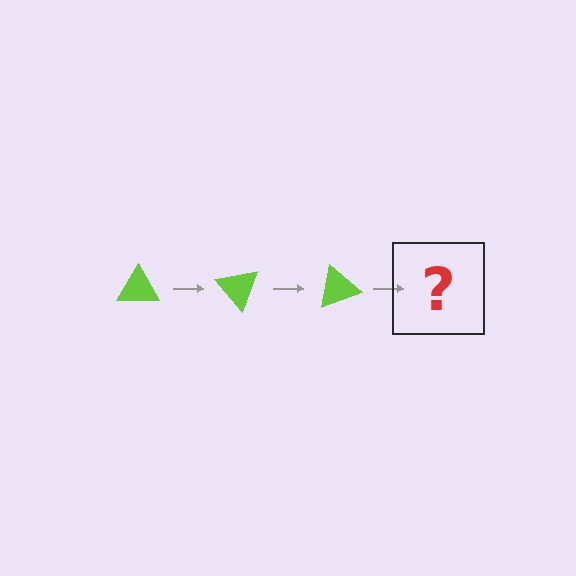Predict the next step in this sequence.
The next step is a lime triangle rotated 150 degrees.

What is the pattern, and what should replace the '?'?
The pattern is that the triangle rotates 50 degrees each step. The '?' should be a lime triangle rotated 150 degrees.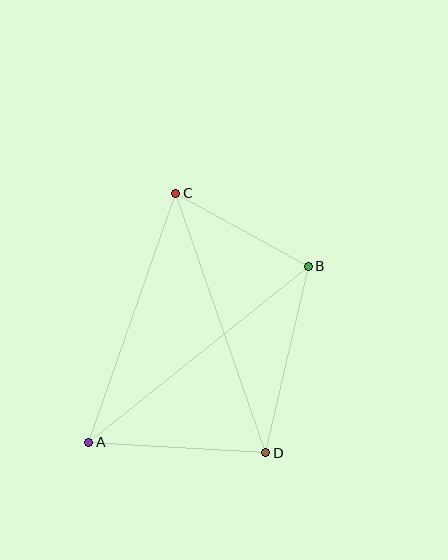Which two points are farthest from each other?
Points A and B are farthest from each other.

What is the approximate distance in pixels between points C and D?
The distance between C and D is approximately 275 pixels.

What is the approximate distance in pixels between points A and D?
The distance between A and D is approximately 177 pixels.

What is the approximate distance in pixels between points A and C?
The distance between A and C is approximately 263 pixels.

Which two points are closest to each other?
Points B and C are closest to each other.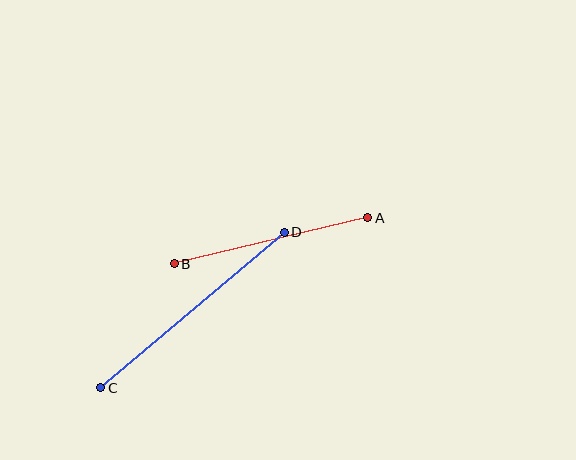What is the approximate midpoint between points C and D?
The midpoint is at approximately (192, 310) pixels.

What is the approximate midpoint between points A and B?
The midpoint is at approximately (271, 241) pixels.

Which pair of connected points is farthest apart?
Points C and D are farthest apart.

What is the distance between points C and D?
The distance is approximately 240 pixels.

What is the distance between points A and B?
The distance is approximately 199 pixels.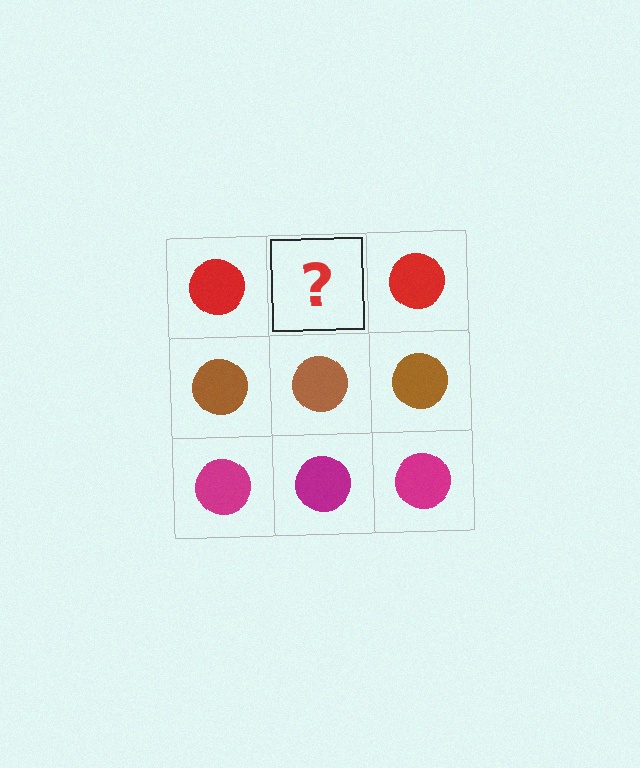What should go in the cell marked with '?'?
The missing cell should contain a red circle.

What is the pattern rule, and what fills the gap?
The rule is that each row has a consistent color. The gap should be filled with a red circle.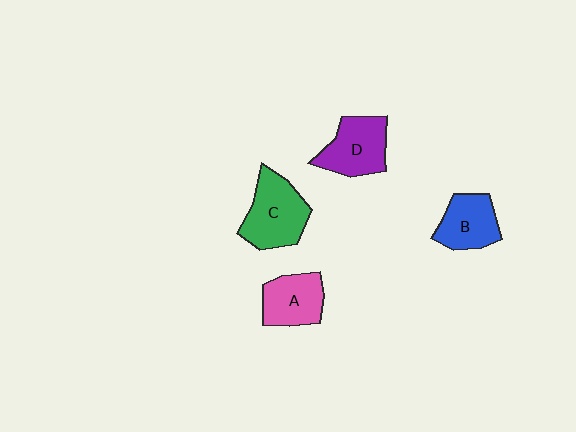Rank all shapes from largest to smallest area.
From largest to smallest: C (green), D (purple), A (pink), B (blue).